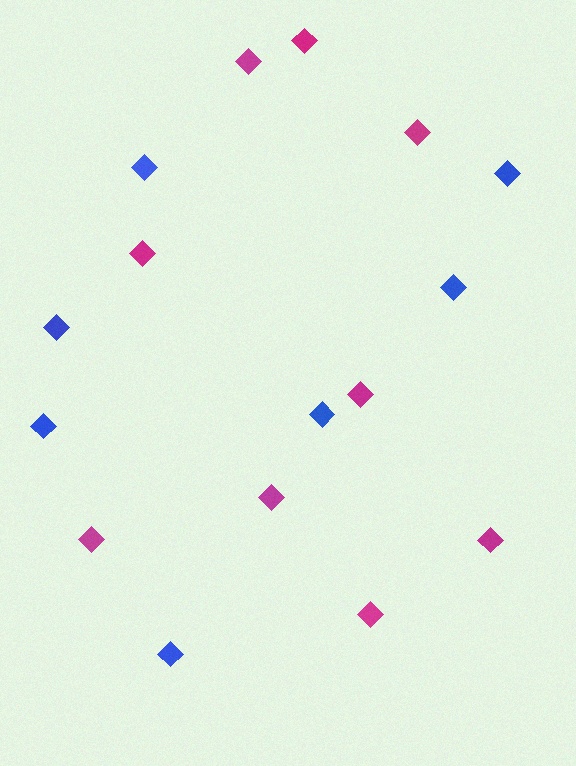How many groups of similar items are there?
There are 2 groups: one group of blue diamonds (7) and one group of magenta diamonds (9).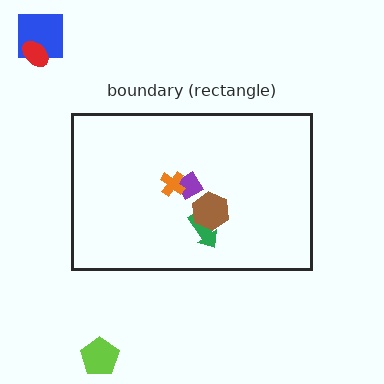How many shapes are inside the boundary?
4 inside, 3 outside.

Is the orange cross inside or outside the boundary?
Inside.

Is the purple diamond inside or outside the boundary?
Inside.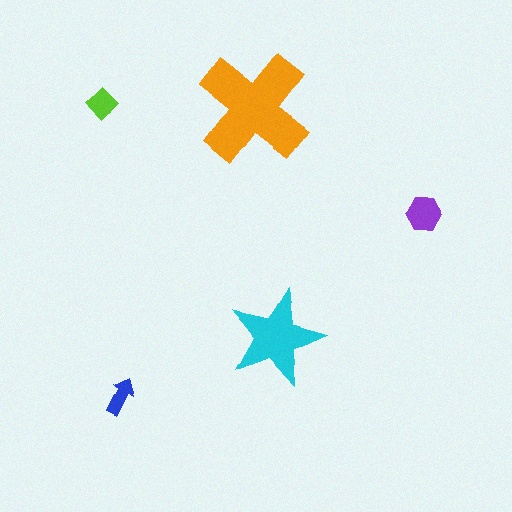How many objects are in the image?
There are 5 objects in the image.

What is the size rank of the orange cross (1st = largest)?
1st.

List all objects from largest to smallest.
The orange cross, the cyan star, the purple hexagon, the lime diamond, the blue arrow.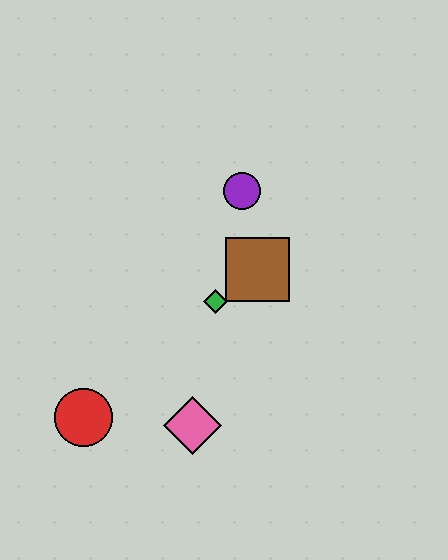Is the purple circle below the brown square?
No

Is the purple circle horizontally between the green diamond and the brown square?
Yes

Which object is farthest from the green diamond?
The red circle is farthest from the green diamond.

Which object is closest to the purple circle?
The brown square is closest to the purple circle.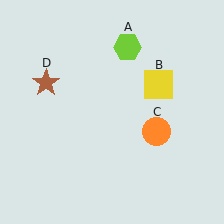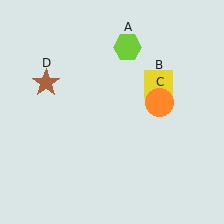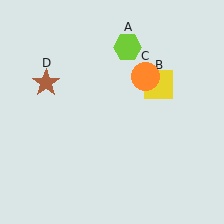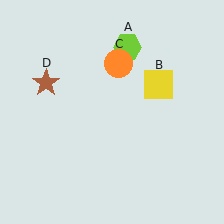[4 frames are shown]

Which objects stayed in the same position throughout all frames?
Lime hexagon (object A) and yellow square (object B) and brown star (object D) remained stationary.